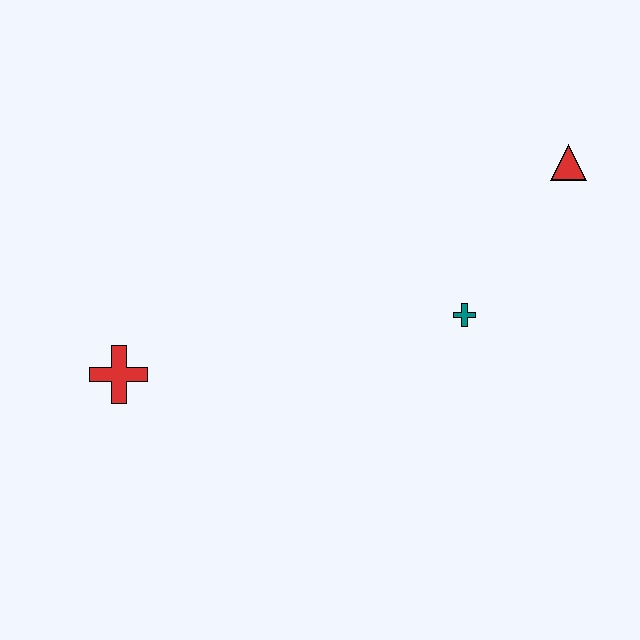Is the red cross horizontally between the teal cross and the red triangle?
No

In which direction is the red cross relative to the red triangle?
The red cross is to the left of the red triangle.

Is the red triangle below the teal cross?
No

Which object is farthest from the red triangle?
The red cross is farthest from the red triangle.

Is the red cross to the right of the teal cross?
No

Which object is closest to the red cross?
The teal cross is closest to the red cross.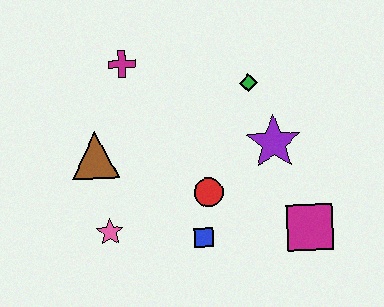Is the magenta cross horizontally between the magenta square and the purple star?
No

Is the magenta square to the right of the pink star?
Yes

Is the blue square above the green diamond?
No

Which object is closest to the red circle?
The blue square is closest to the red circle.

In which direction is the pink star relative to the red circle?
The pink star is to the left of the red circle.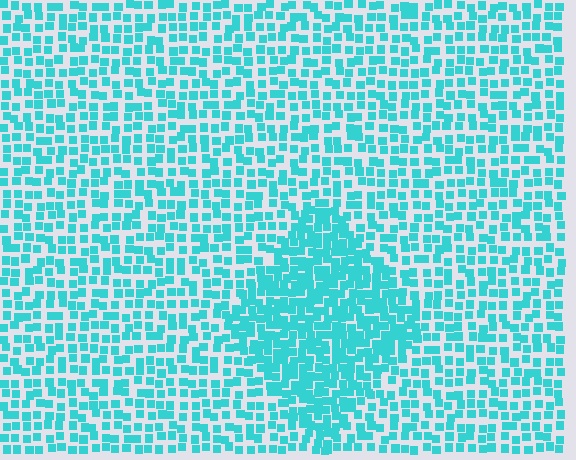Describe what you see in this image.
The image contains small cyan elements arranged at two different densities. A diamond-shaped region is visible where the elements are more densely packed than the surrounding area.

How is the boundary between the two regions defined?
The boundary is defined by a change in element density (approximately 1.8x ratio). All elements are the same color, size, and shape.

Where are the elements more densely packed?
The elements are more densely packed inside the diamond boundary.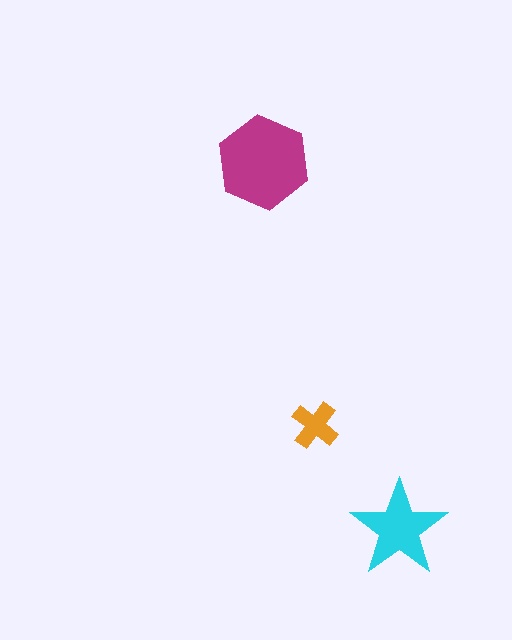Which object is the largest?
The magenta hexagon.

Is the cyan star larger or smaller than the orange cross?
Larger.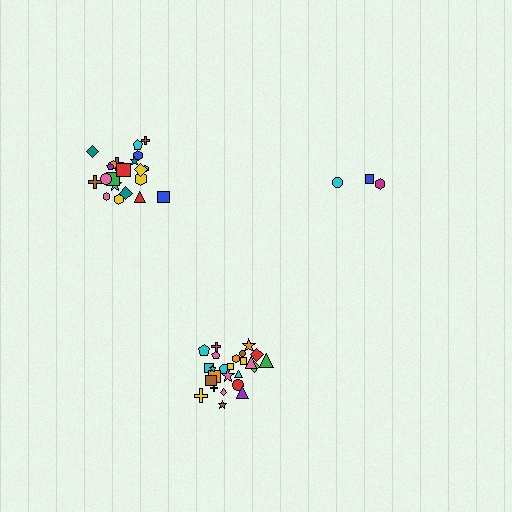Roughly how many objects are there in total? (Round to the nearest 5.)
Roughly 50 objects in total.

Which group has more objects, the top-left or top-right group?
The top-left group.